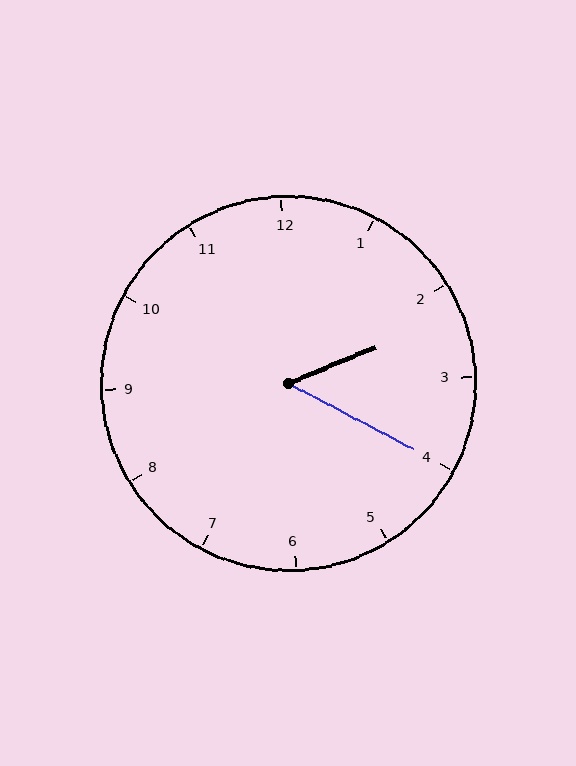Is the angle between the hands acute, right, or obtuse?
It is acute.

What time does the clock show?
2:20.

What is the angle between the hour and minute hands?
Approximately 50 degrees.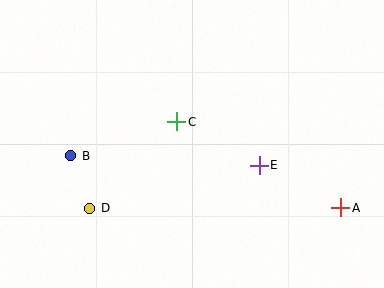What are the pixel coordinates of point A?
Point A is at (341, 208).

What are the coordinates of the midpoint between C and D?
The midpoint between C and D is at (133, 165).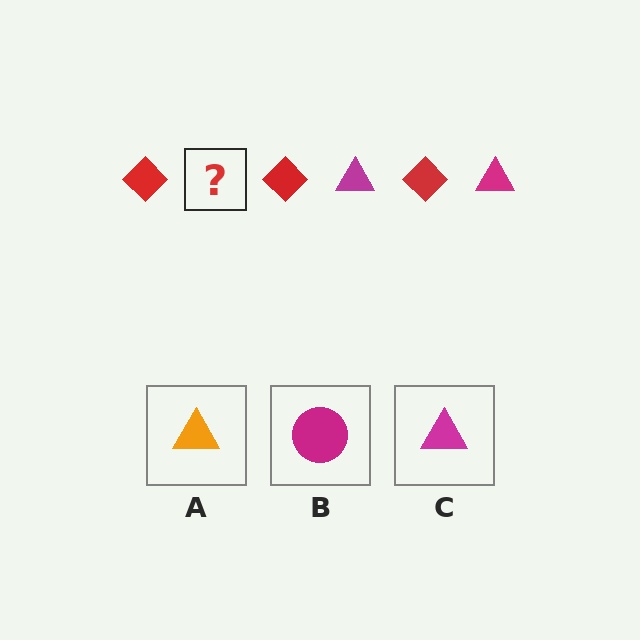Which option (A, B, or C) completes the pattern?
C.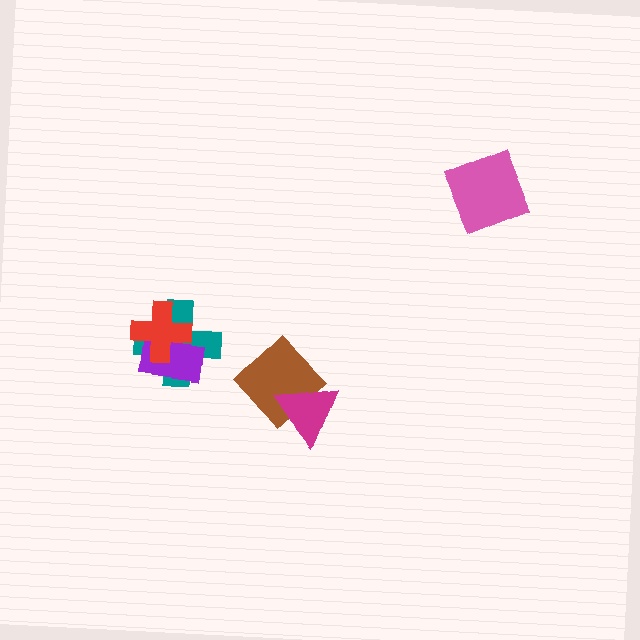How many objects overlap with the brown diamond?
1 object overlaps with the brown diamond.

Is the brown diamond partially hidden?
Yes, it is partially covered by another shape.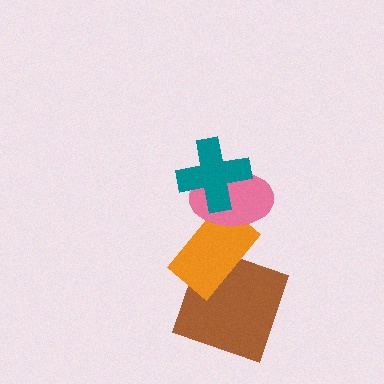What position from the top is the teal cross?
The teal cross is 1st from the top.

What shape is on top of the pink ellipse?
The teal cross is on top of the pink ellipse.